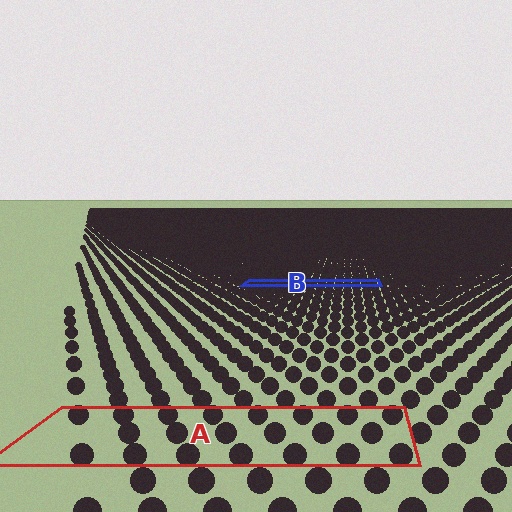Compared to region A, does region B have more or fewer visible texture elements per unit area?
Region B has more texture elements per unit area — they are packed more densely because it is farther away.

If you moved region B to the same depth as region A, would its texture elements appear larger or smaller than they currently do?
They would appear larger. At a closer depth, the same texture elements are projected at a bigger on-screen size.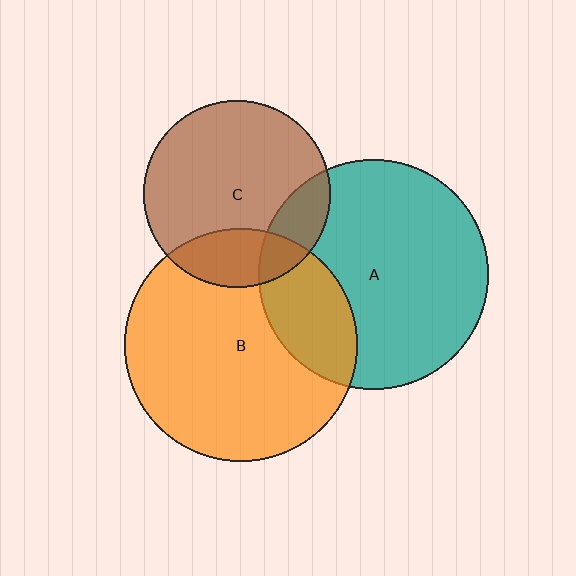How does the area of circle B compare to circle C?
Approximately 1.6 times.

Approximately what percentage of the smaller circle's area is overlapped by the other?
Approximately 25%.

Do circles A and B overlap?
Yes.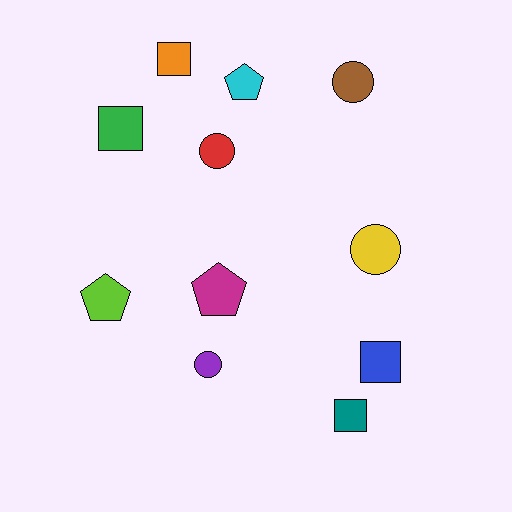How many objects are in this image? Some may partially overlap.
There are 11 objects.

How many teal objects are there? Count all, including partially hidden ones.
There is 1 teal object.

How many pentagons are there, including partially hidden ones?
There are 3 pentagons.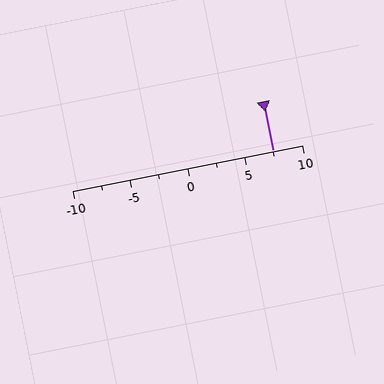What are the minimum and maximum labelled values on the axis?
The axis runs from -10 to 10.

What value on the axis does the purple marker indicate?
The marker indicates approximately 7.5.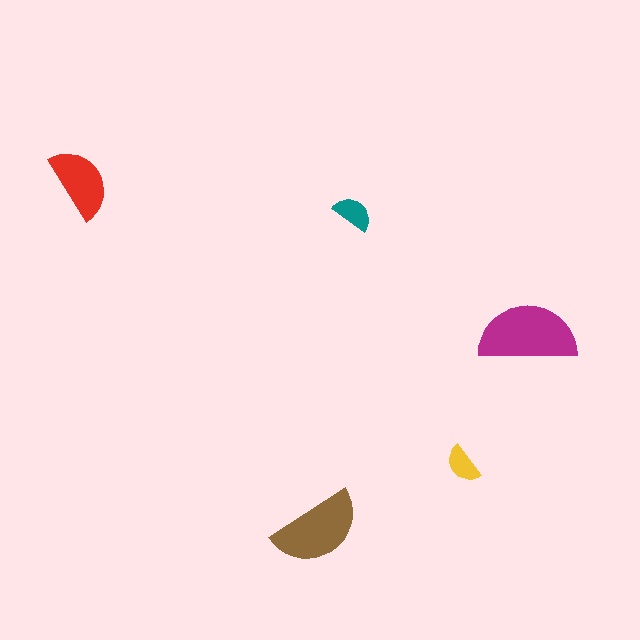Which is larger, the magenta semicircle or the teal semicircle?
The magenta one.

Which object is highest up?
The red semicircle is topmost.